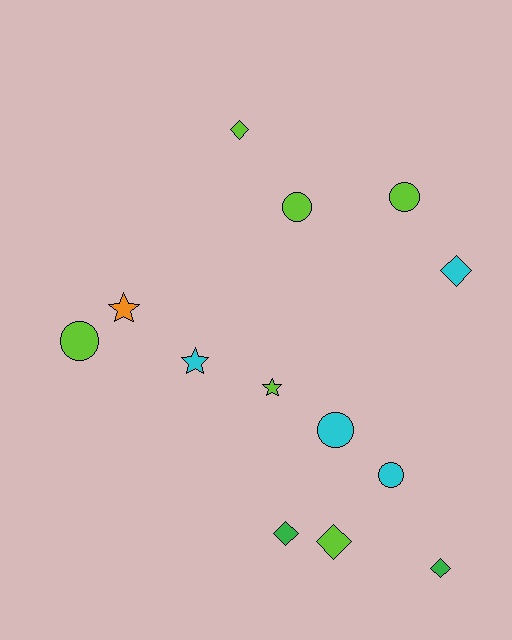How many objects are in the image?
There are 13 objects.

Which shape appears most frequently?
Diamond, with 5 objects.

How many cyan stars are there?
There is 1 cyan star.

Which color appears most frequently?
Lime, with 6 objects.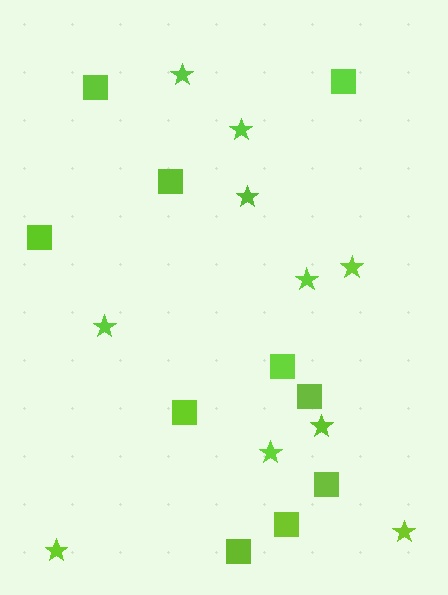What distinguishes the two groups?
There are 2 groups: one group of stars (10) and one group of squares (10).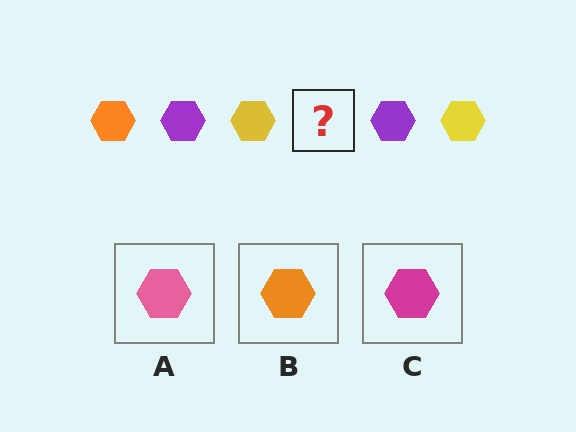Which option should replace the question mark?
Option B.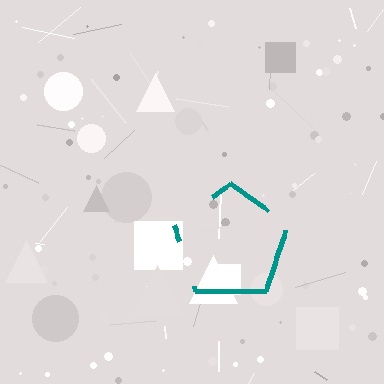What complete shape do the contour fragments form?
The contour fragments form a pentagon.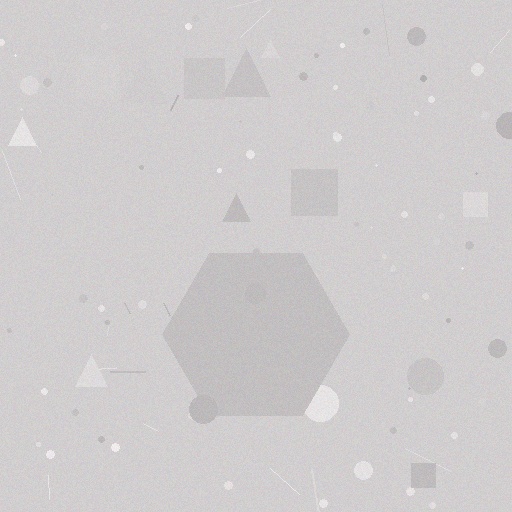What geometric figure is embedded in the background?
A hexagon is embedded in the background.